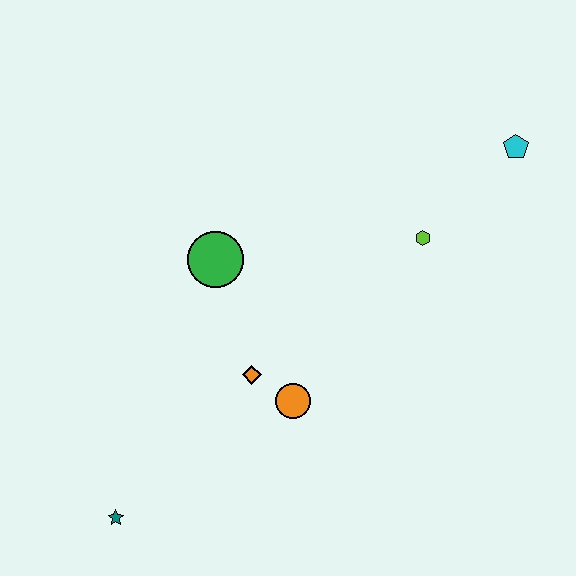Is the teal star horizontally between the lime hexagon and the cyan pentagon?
No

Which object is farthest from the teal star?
The cyan pentagon is farthest from the teal star.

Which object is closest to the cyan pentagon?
The lime hexagon is closest to the cyan pentagon.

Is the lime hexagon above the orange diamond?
Yes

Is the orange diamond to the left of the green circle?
No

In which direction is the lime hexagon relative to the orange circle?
The lime hexagon is above the orange circle.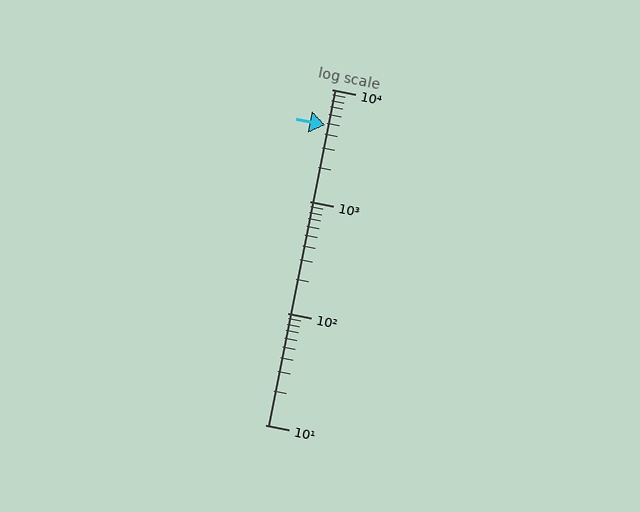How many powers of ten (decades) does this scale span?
The scale spans 3 decades, from 10 to 10000.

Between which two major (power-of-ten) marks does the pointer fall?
The pointer is between 1000 and 10000.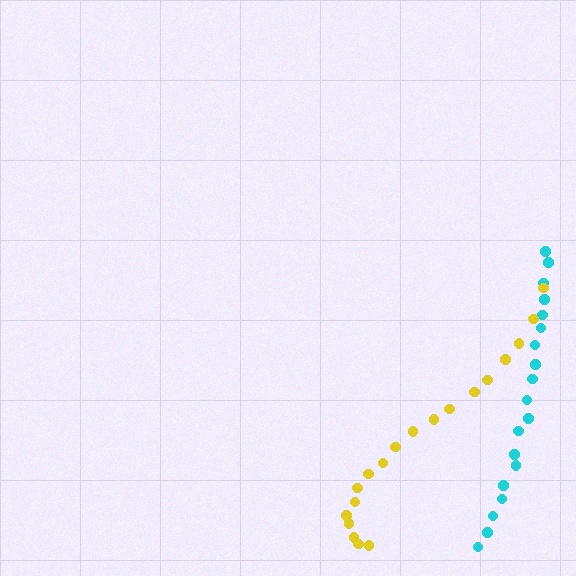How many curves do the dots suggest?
There are 2 distinct paths.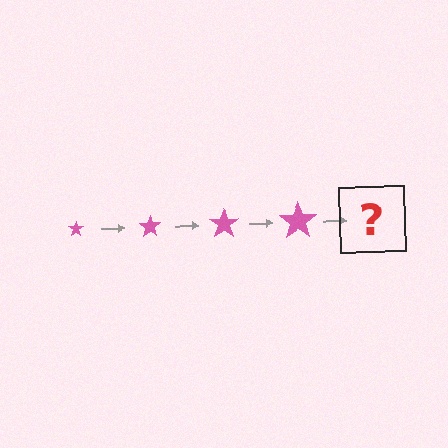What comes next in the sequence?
The next element should be a pink star, larger than the previous one.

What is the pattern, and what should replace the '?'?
The pattern is that the star gets progressively larger each step. The '?' should be a pink star, larger than the previous one.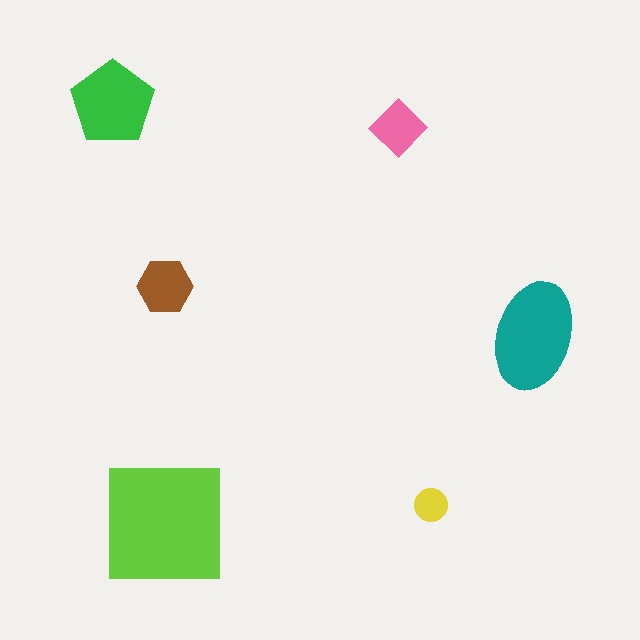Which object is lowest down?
The lime square is bottommost.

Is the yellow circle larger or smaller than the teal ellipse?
Smaller.